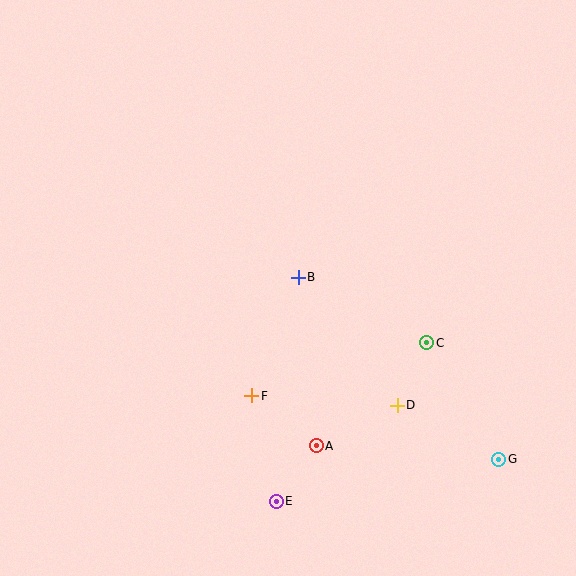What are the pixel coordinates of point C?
Point C is at (427, 343).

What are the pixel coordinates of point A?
Point A is at (316, 446).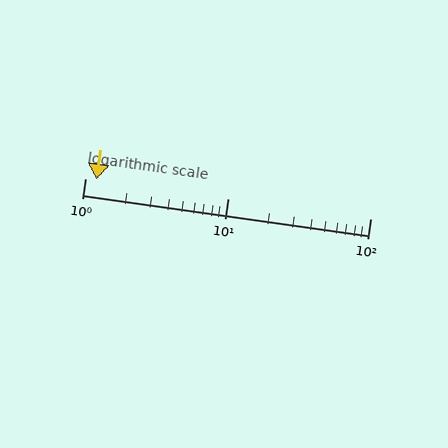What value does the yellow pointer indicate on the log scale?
The pointer indicates approximately 1.2.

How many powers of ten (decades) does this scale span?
The scale spans 2 decades, from 1 to 100.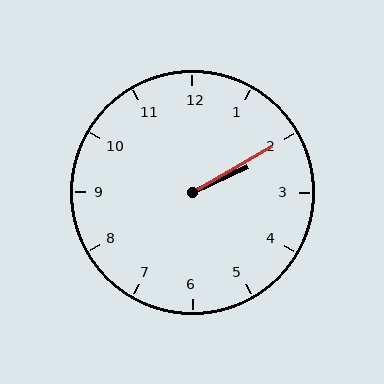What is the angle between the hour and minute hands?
Approximately 5 degrees.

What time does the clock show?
2:10.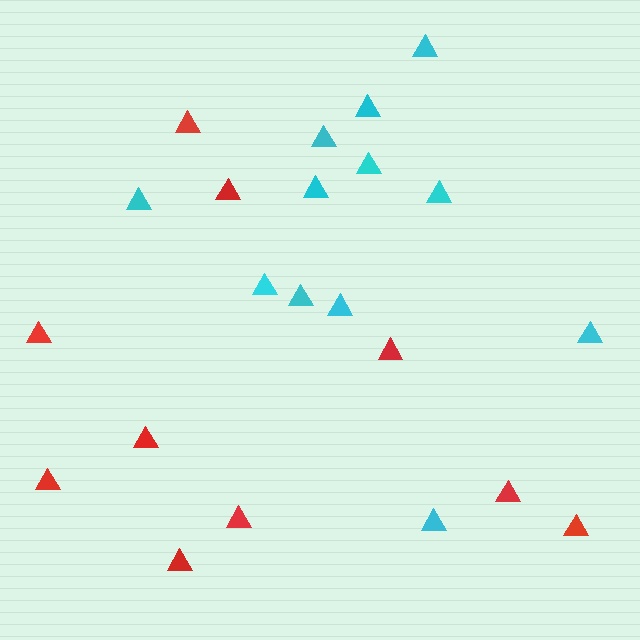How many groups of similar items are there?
There are 2 groups: one group of red triangles (10) and one group of cyan triangles (12).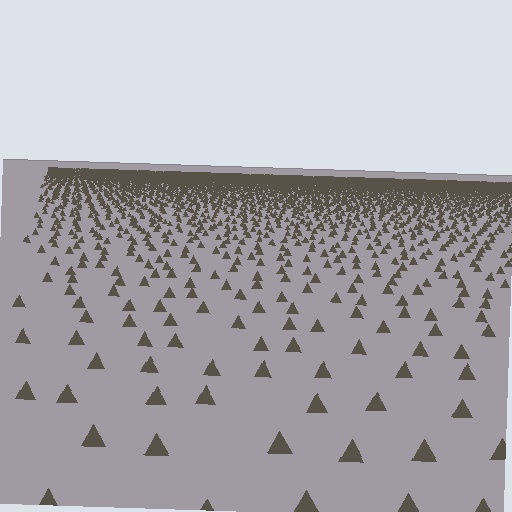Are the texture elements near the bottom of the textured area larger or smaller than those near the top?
Larger. Near the bottom, elements are closer to the viewer and appear at a bigger on-screen size.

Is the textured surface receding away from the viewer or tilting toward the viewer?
The surface is receding away from the viewer. Texture elements get smaller and denser toward the top.